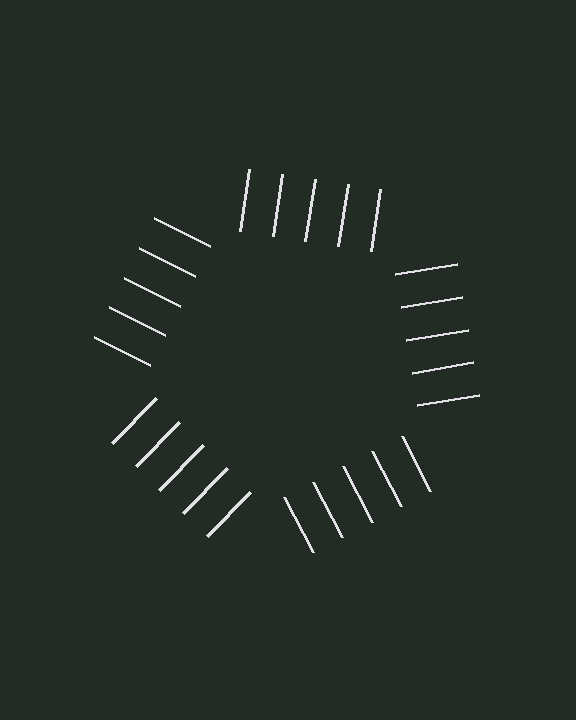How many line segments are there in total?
25 — 5 along each of the 5 edges.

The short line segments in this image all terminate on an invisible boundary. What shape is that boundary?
An illusory pentagon — the line segments terminate on its edges but no continuous stroke is drawn.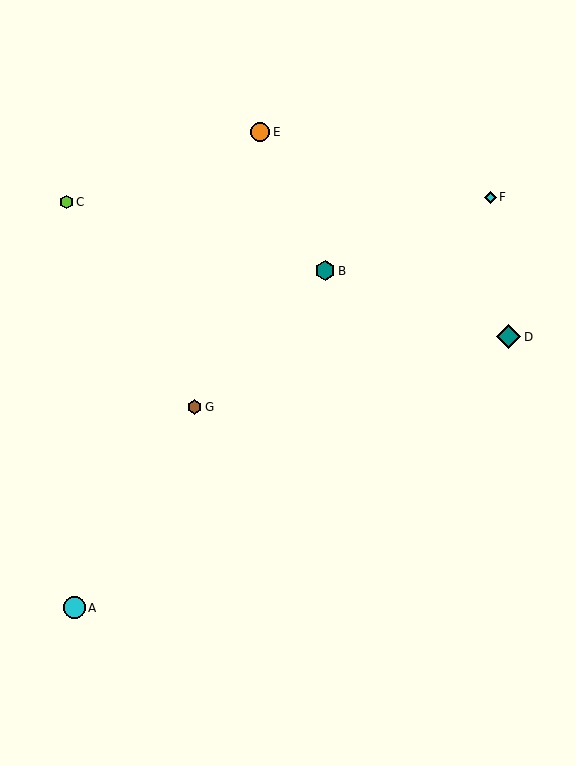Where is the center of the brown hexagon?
The center of the brown hexagon is at (194, 407).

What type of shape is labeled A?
Shape A is a cyan circle.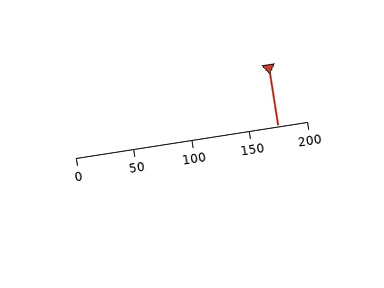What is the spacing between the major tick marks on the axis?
The major ticks are spaced 50 apart.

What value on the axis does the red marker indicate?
The marker indicates approximately 175.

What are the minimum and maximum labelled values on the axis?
The axis runs from 0 to 200.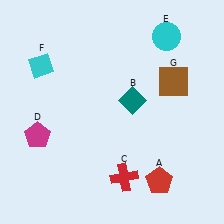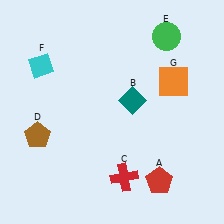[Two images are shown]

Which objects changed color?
D changed from magenta to brown. E changed from cyan to green. G changed from brown to orange.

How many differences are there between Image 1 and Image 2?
There are 3 differences between the two images.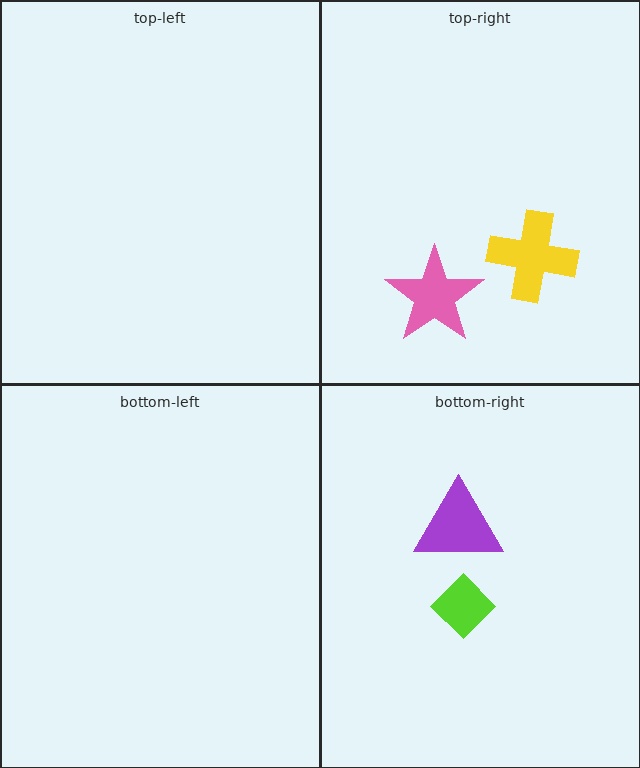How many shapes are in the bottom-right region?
2.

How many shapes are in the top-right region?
2.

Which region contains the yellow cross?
The top-right region.